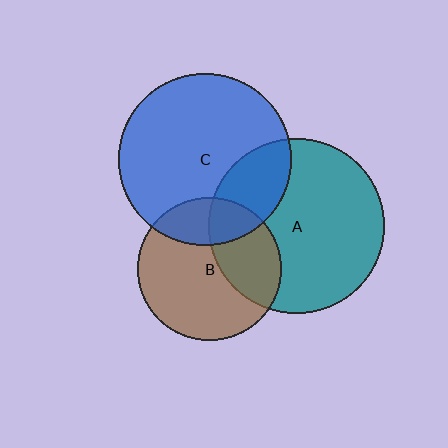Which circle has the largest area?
Circle A (teal).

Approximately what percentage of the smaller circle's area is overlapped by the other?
Approximately 25%.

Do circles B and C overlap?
Yes.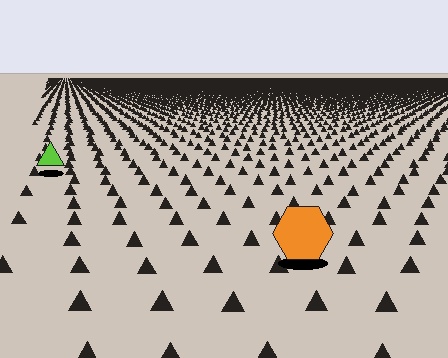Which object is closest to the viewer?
The orange hexagon is closest. The texture marks near it are larger and more spread out.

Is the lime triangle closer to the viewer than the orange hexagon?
No. The orange hexagon is closer — you can tell from the texture gradient: the ground texture is coarser near it.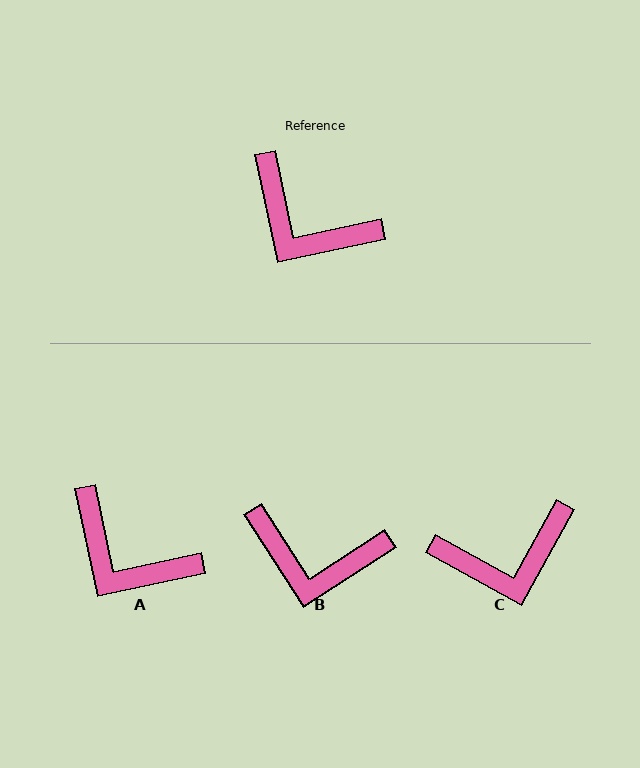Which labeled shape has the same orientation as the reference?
A.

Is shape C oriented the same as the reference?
No, it is off by about 49 degrees.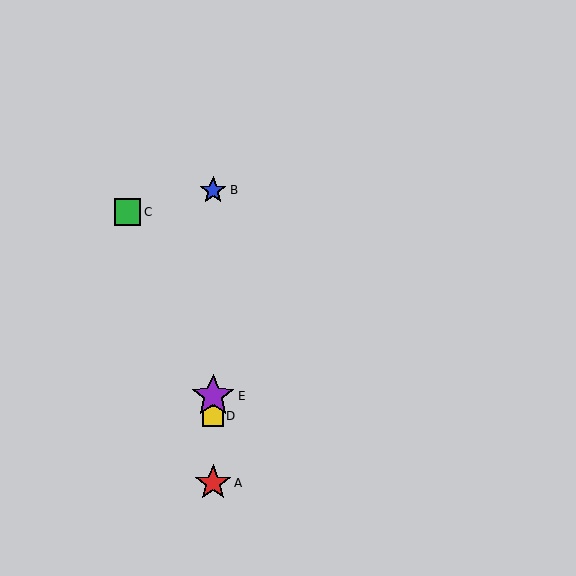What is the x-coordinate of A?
Object A is at x≈213.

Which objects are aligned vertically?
Objects A, B, D, E are aligned vertically.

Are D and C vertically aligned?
No, D is at x≈213 and C is at x≈128.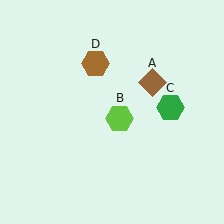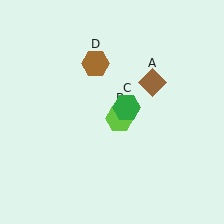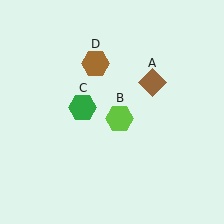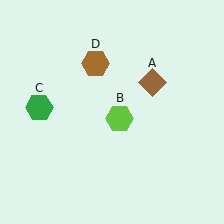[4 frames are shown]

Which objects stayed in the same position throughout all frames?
Brown diamond (object A) and lime hexagon (object B) and brown hexagon (object D) remained stationary.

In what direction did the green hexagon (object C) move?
The green hexagon (object C) moved left.